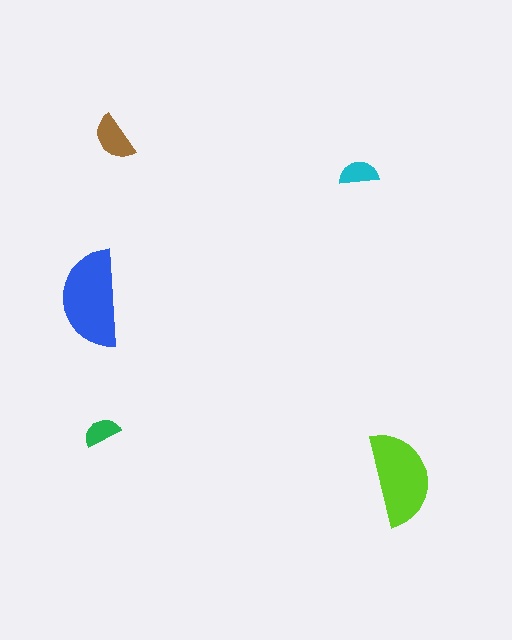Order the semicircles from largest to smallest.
the blue one, the lime one, the brown one, the cyan one, the green one.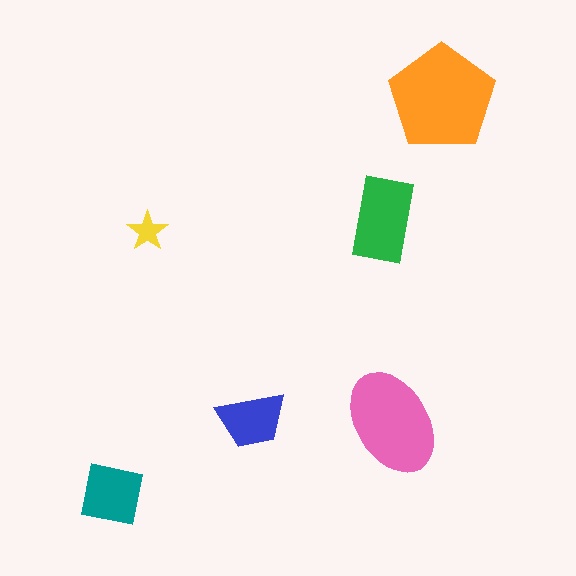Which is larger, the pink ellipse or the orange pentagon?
The orange pentagon.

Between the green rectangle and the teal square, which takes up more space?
The green rectangle.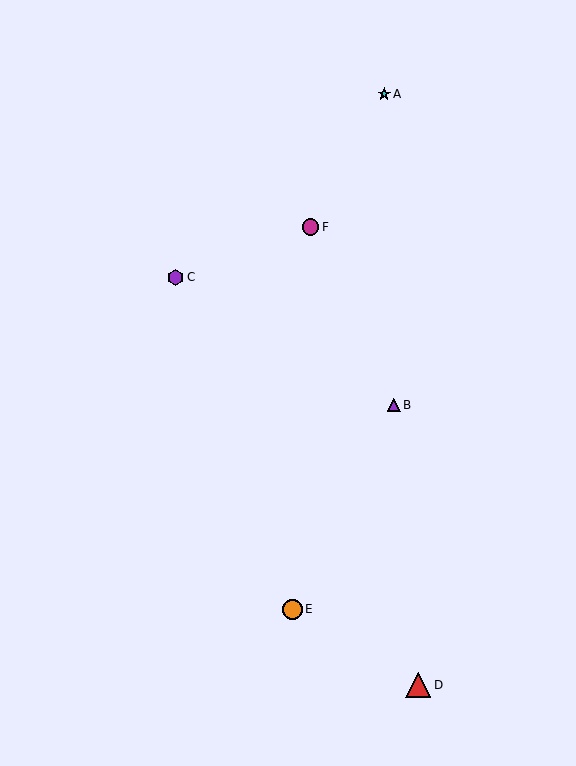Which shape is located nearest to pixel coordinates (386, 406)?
The purple triangle (labeled B) at (394, 405) is nearest to that location.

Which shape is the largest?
The red triangle (labeled D) is the largest.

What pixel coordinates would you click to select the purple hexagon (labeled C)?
Click at (176, 277) to select the purple hexagon C.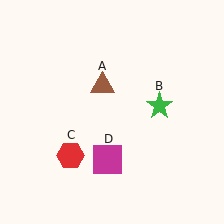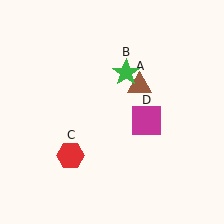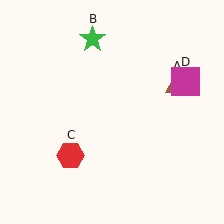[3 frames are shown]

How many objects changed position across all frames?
3 objects changed position: brown triangle (object A), green star (object B), magenta square (object D).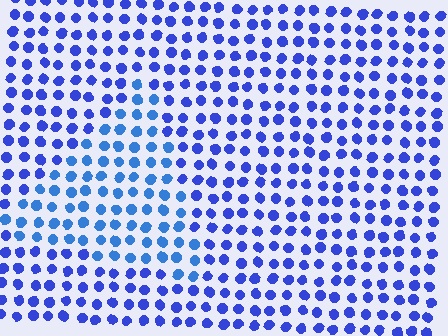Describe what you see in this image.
The image is filled with small blue elements in a uniform arrangement. A triangle-shaped region is visible where the elements are tinted to a slightly different hue, forming a subtle color boundary.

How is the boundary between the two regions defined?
The boundary is defined purely by a slight shift in hue (about 21 degrees). Spacing, size, and orientation are identical on both sides.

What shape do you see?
I see a triangle.